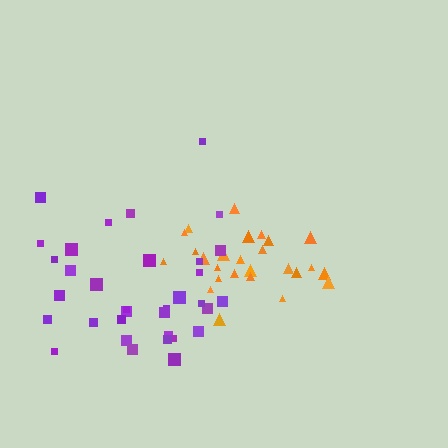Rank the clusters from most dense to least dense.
orange, purple.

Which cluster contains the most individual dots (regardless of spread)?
Purple (34).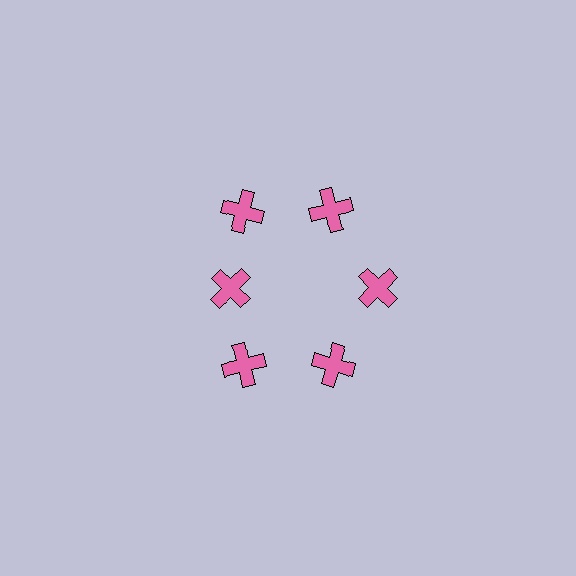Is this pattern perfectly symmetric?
No. The 6 pink crosses are arranged in a ring, but one element near the 9 o'clock position is pulled inward toward the center, breaking the 6-fold rotational symmetry.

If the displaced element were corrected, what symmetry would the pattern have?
It would have 6-fold rotational symmetry — the pattern would map onto itself every 60 degrees.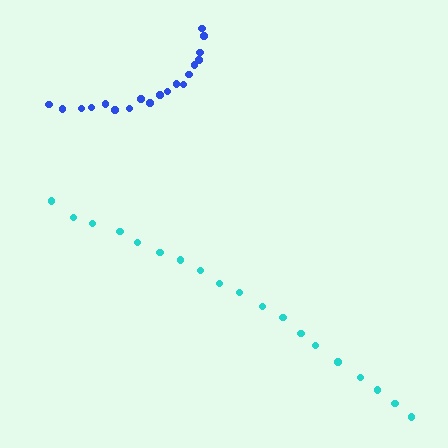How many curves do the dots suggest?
There are 2 distinct paths.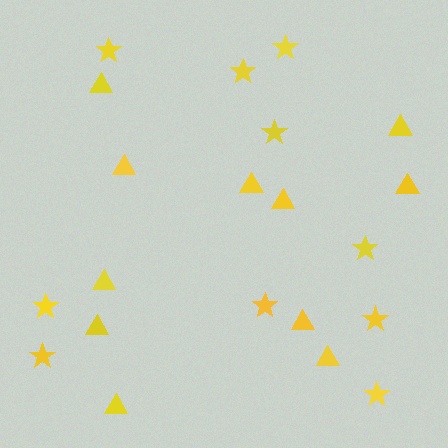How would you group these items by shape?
There are 2 groups: one group of triangles (11) and one group of stars (10).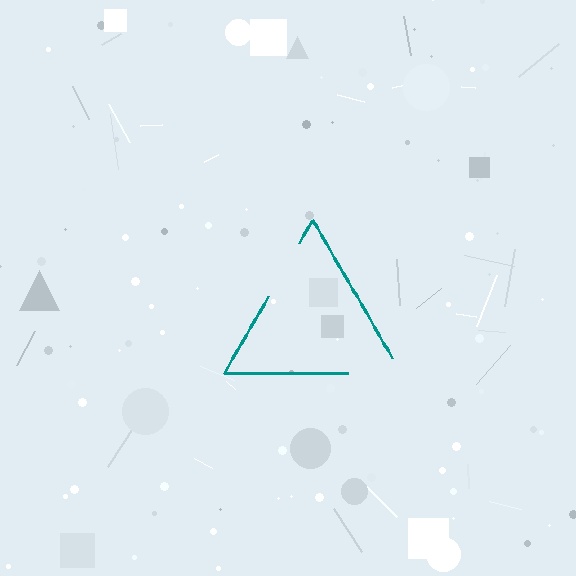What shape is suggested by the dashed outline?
The dashed outline suggests a triangle.